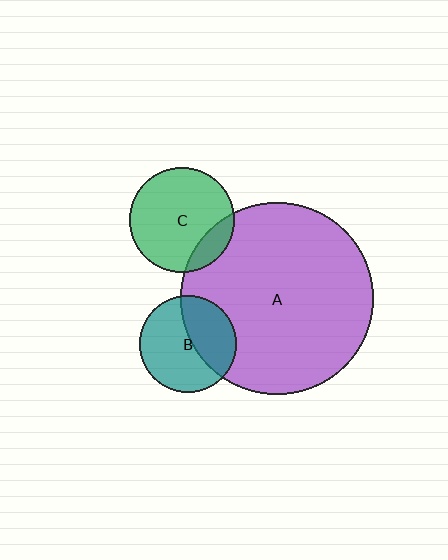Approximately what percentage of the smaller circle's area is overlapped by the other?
Approximately 40%.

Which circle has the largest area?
Circle A (purple).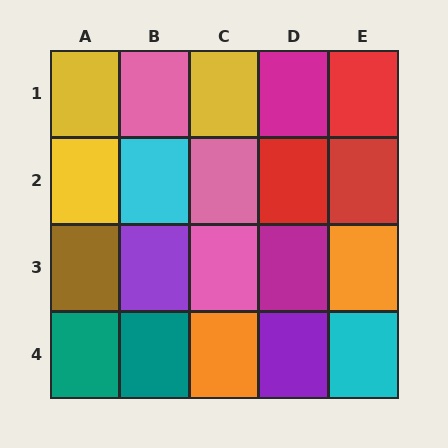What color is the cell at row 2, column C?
Pink.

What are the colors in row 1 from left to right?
Yellow, pink, yellow, magenta, red.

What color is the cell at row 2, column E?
Red.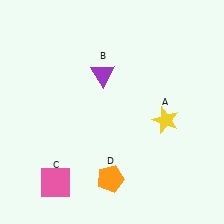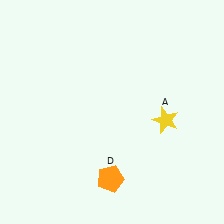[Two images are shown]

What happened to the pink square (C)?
The pink square (C) was removed in Image 2. It was in the bottom-left area of Image 1.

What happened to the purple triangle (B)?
The purple triangle (B) was removed in Image 2. It was in the top-left area of Image 1.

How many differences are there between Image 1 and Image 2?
There are 2 differences between the two images.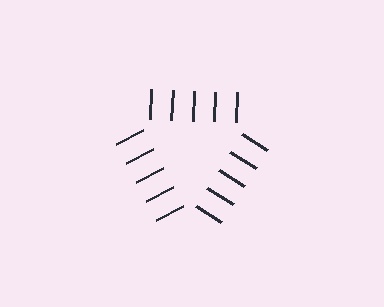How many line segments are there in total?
15 — 5 along each of the 3 edges.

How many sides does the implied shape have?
3 sides — the line-ends trace a triangle.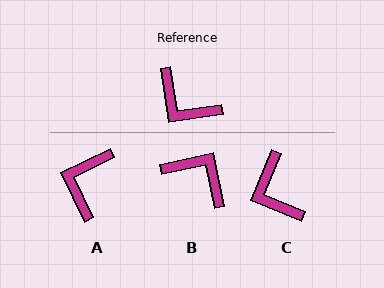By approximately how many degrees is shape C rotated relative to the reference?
Approximately 31 degrees clockwise.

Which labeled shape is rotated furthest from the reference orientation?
B, about 177 degrees away.